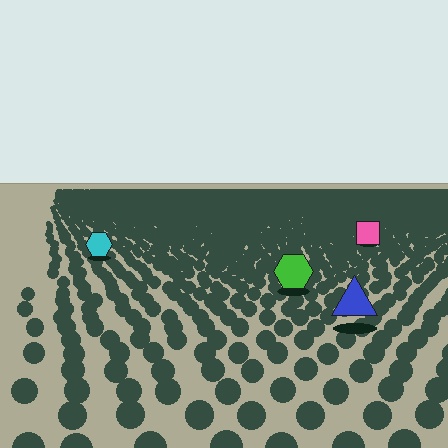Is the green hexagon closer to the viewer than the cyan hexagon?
Yes. The green hexagon is closer — you can tell from the texture gradient: the ground texture is coarser near it.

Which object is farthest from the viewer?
The pink square is farthest from the viewer. It appears smaller and the ground texture around it is denser.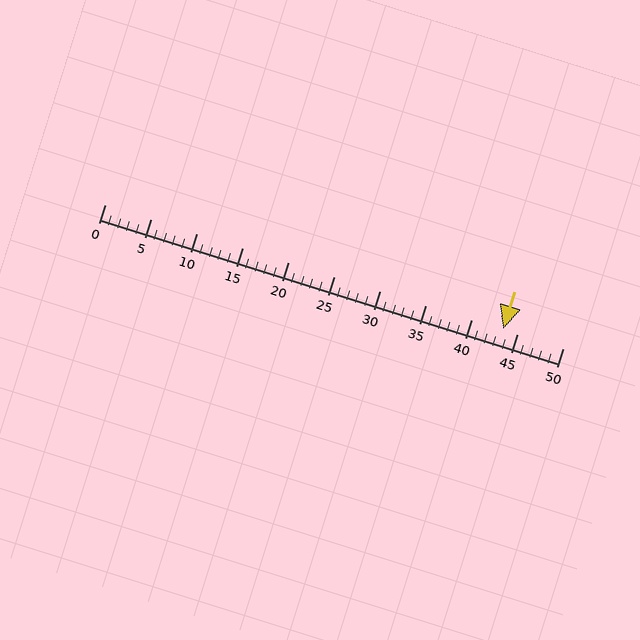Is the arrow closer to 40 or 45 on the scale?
The arrow is closer to 45.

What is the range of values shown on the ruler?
The ruler shows values from 0 to 50.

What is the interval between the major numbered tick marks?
The major tick marks are spaced 5 units apart.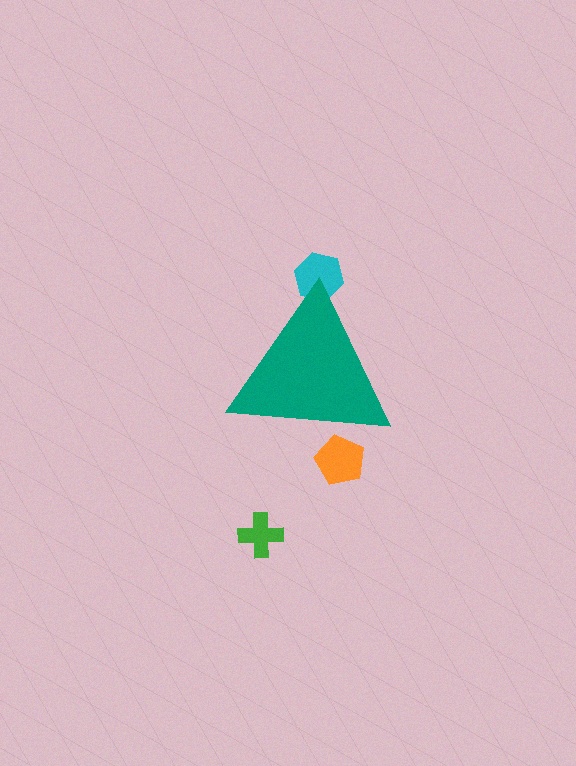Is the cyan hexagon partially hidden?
Yes, the cyan hexagon is partially hidden behind the teal triangle.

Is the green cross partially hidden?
No, the green cross is fully visible.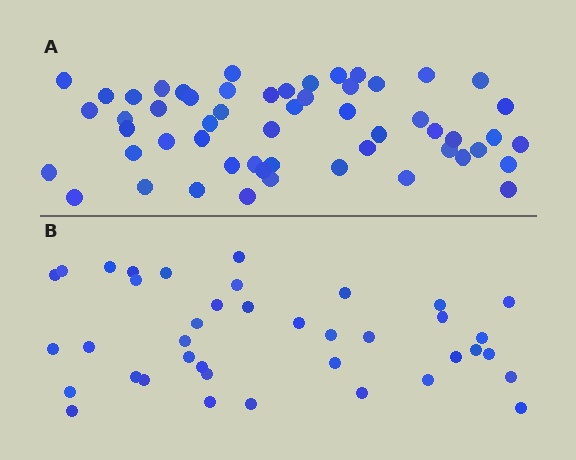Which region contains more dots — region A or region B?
Region A (the top region) has more dots.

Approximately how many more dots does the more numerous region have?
Region A has approximately 15 more dots than region B.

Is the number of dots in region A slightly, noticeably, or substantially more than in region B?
Region A has noticeably more, but not dramatically so. The ratio is roughly 1.4 to 1.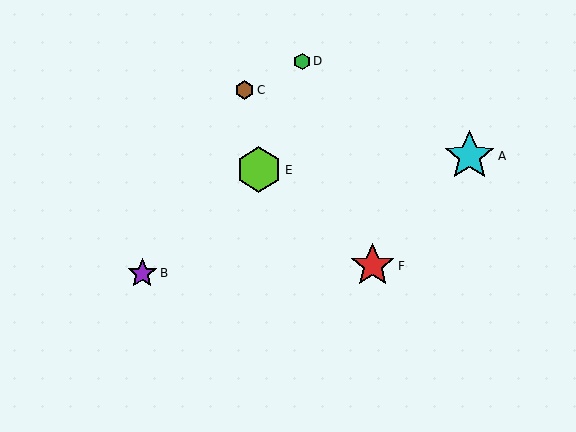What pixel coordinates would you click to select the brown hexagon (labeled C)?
Click at (244, 90) to select the brown hexagon C.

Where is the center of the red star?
The center of the red star is at (373, 266).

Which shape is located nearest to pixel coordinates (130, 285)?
The purple star (labeled B) at (142, 273) is nearest to that location.